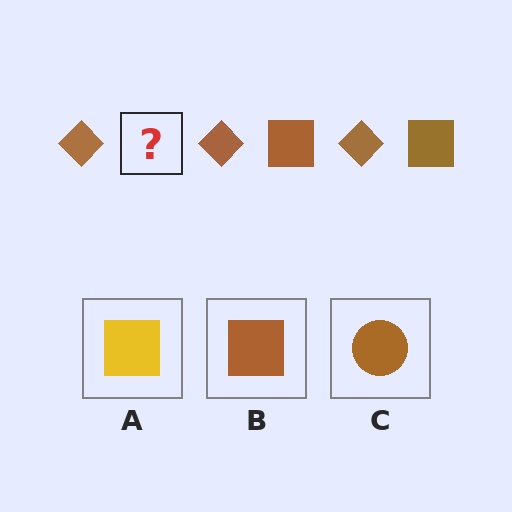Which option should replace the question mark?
Option B.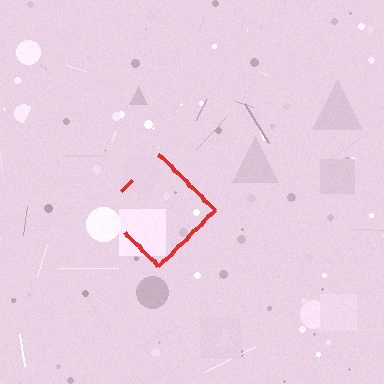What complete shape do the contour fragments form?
The contour fragments form a diamond.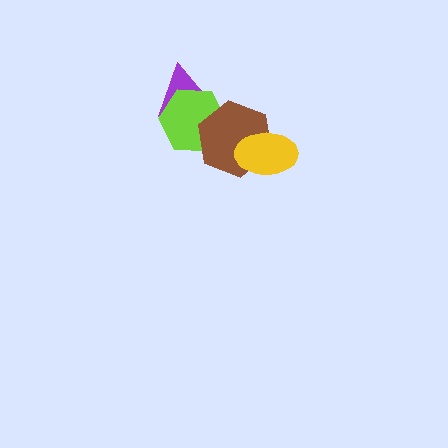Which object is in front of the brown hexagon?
The yellow ellipse is in front of the brown hexagon.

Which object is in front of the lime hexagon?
The brown hexagon is in front of the lime hexagon.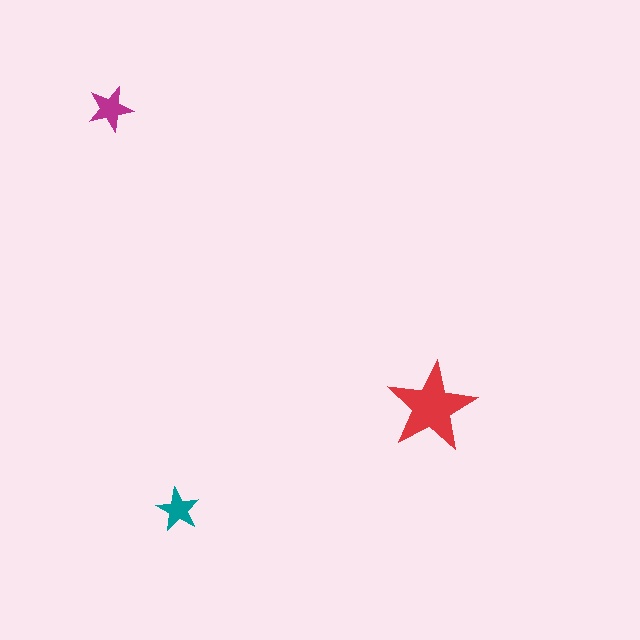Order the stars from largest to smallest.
the red one, the magenta one, the teal one.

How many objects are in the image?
There are 3 objects in the image.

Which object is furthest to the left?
The magenta star is leftmost.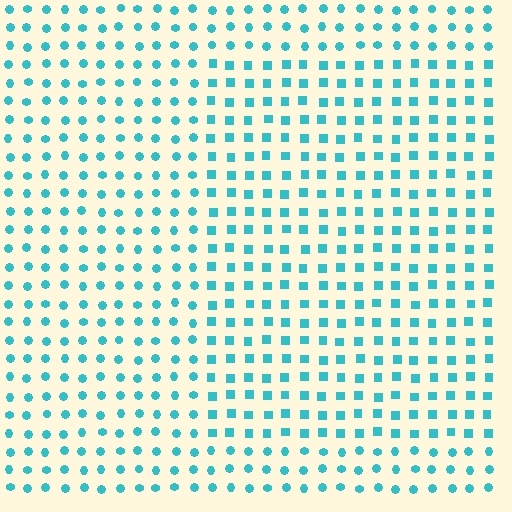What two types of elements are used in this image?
The image uses squares inside the rectangle region and circles outside it.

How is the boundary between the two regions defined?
The boundary is defined by a change in element shape: squares inside vs. circles outside. All elements share the same color and spacing.